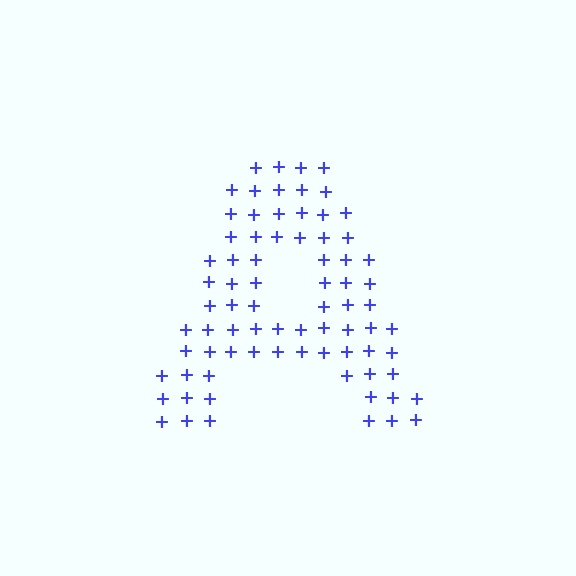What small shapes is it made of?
It is made of small plus signs.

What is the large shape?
The large shape is the letter A.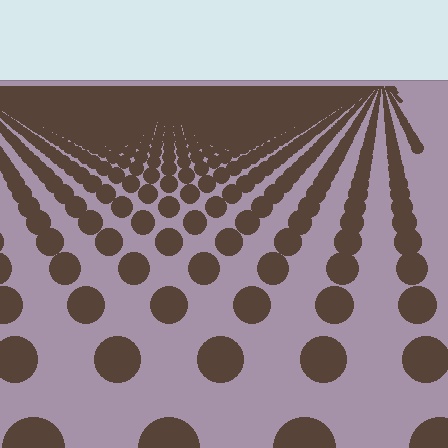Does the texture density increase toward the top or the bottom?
Density increases toward the top.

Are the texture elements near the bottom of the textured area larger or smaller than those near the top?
Larger. Near the bottom, elements are closer to the viewer and appear at a bigger on-screen size.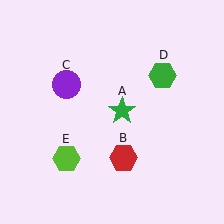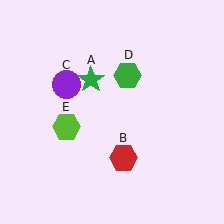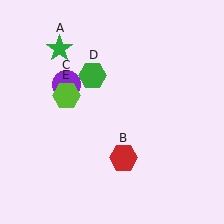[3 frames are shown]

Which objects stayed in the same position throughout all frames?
Red hexagon (object B) and purple circle (object C) remained stationary.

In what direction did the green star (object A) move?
The green star (object A) moved up and to the left.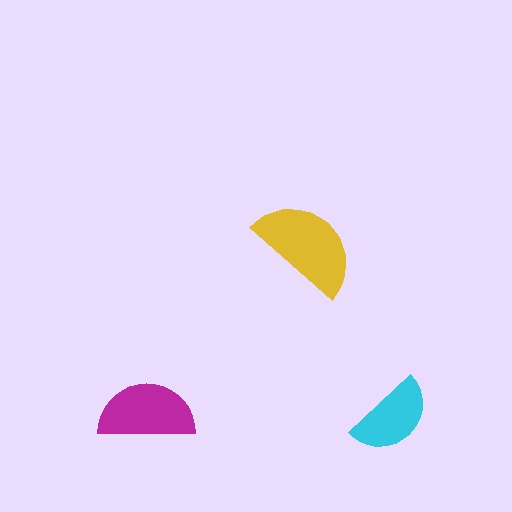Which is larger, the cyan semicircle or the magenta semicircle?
The magenta one.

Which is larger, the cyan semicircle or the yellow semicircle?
The yellow one.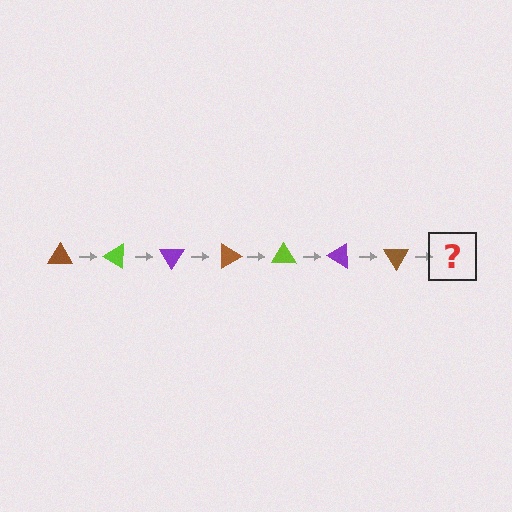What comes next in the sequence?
The next element should be a lime triangle, rotated 210 degrees from the start.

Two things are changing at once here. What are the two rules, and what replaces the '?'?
The two rules are that it rotates 30 degrees each step and the color cycles through brown, lime, and purple. The '?' should be a lime triangle, rotated 210 degrees from the start.